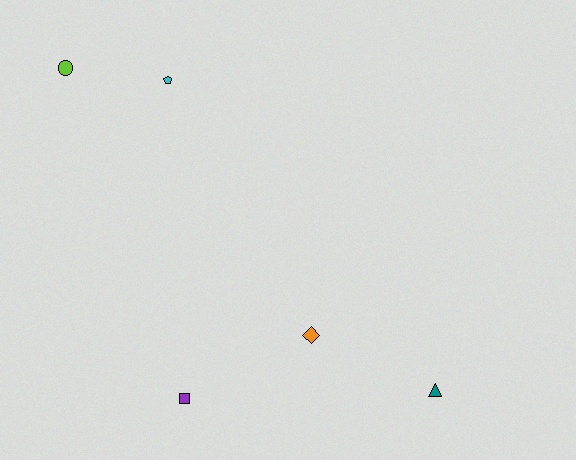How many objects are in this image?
There are 5 objects.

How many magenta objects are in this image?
There are no magenta objects.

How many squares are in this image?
There is 1 square.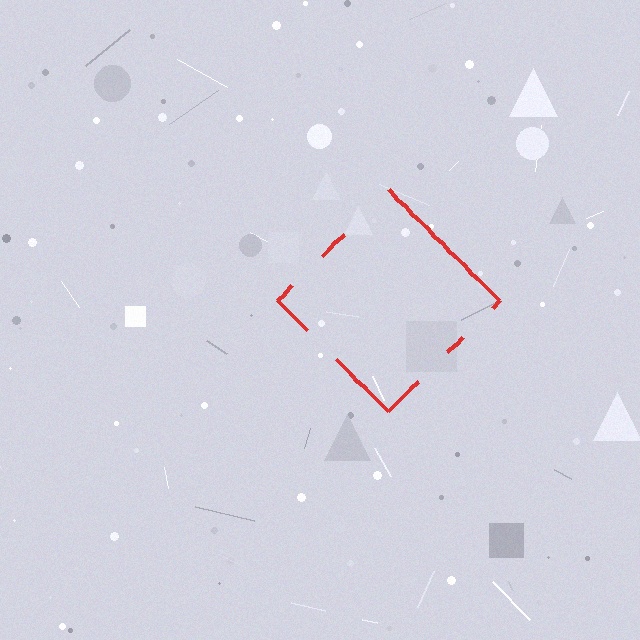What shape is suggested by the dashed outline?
The dashed outline suggests a diamond.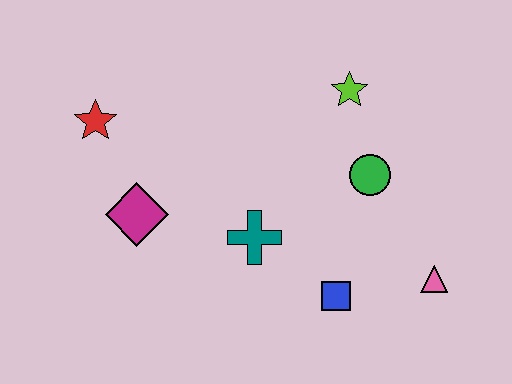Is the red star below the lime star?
Yes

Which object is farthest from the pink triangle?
The red star is farthest from the pink triangle.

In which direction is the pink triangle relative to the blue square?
The pink triangle is to the right of the blue square.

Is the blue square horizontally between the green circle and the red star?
Yes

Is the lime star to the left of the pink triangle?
Yes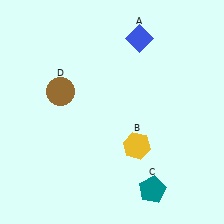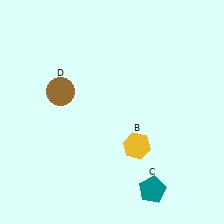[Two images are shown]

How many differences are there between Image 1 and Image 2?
There is 1 difference between the two images.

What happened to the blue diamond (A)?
The blue diamond (A) was removed in Image 2. It was in the top-right area of Image 1.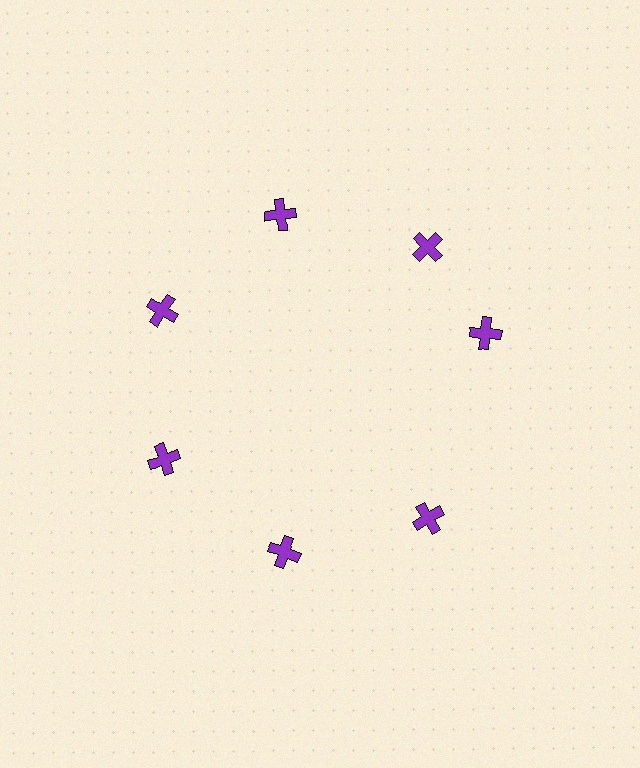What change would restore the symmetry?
The symmetry would be restored by rotating it back into even spacing with its neighbors so that all 7 crosses sit at equal angles and equal distance from the center.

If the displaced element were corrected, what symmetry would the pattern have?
It would have 7-fold rotational symmetry — the pattern would map onto itself every 51 degrees.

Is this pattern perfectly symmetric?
No. The 7 purple crosses are arranged in a ring, but one element near the 3 o'clock position is rotated out of alignment along the ring, breaking the 7-fold rotational symmetry.